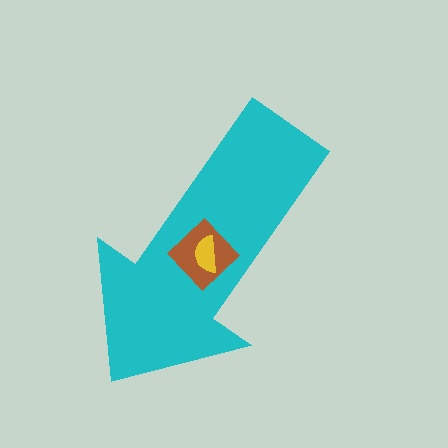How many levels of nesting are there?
3.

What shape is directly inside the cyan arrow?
The brown diamond.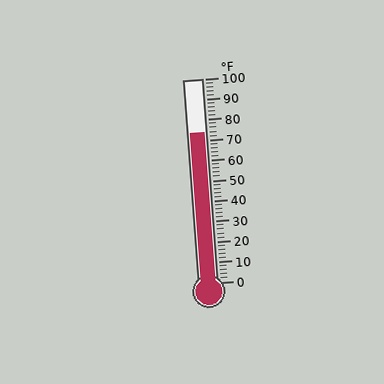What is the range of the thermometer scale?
The thermometer scale ranges from 0°F to 100°F.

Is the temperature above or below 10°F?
The temperature is above 10°F.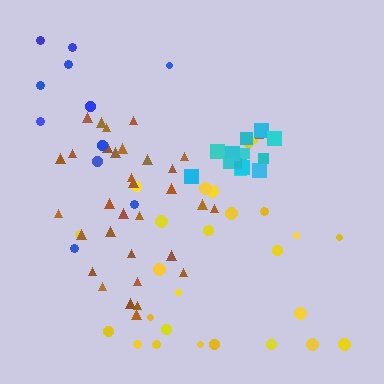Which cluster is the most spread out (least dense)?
Blue.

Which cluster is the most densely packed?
Cyan.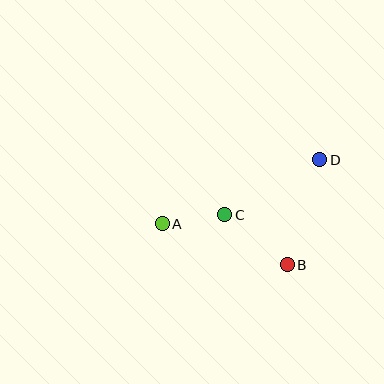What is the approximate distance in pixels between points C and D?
The distance between C and D is approximately 110 pixels.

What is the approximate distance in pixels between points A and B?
The distance between A and B is approximately 131 pixels.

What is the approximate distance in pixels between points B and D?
The distance between B and D is approximately 110 pixels.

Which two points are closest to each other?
Points A and C are closest to each other.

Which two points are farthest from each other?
Points A and D are farthest from each other.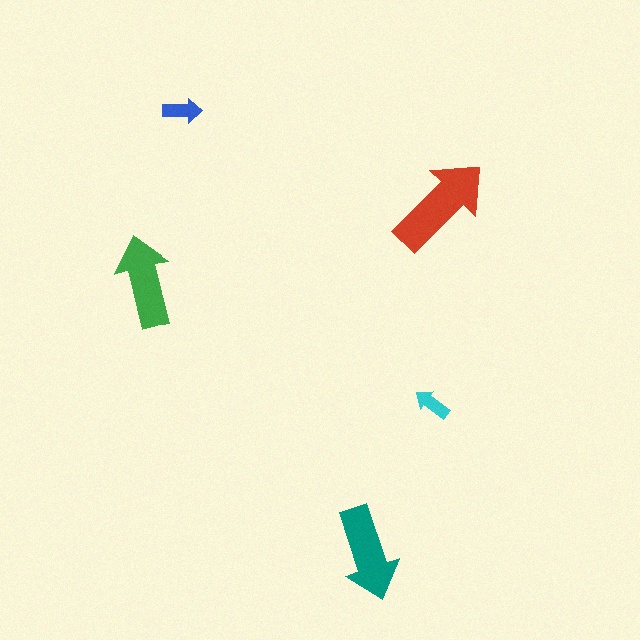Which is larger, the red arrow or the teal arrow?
The red one.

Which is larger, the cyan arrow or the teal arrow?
The teal one.